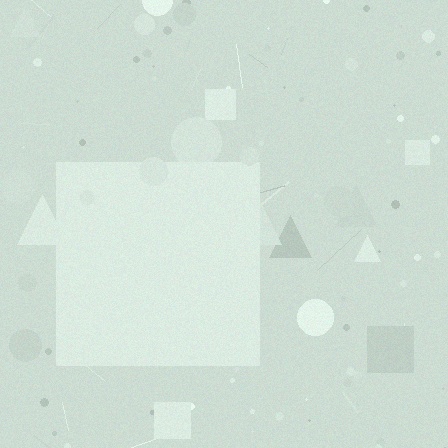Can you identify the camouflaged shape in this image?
The camouflaged shape is a square.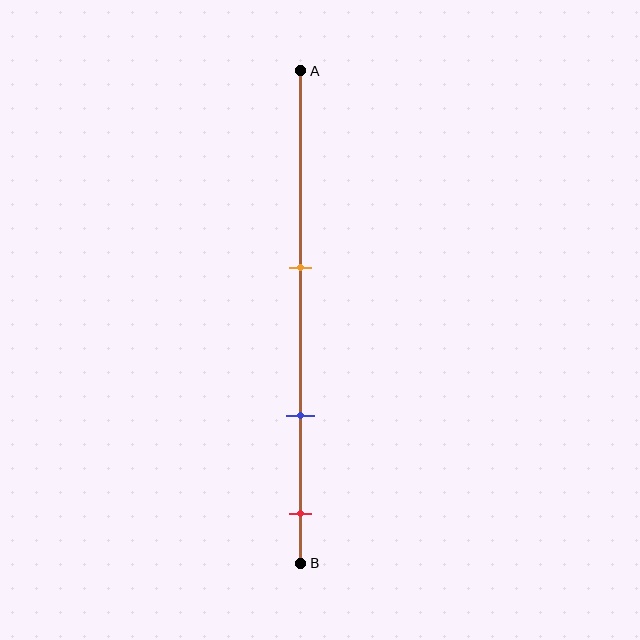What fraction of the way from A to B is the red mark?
The red mark is approximately 90% (0.9) of the way from A to B.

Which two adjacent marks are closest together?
The blue and red marks are the closest adjacent pair.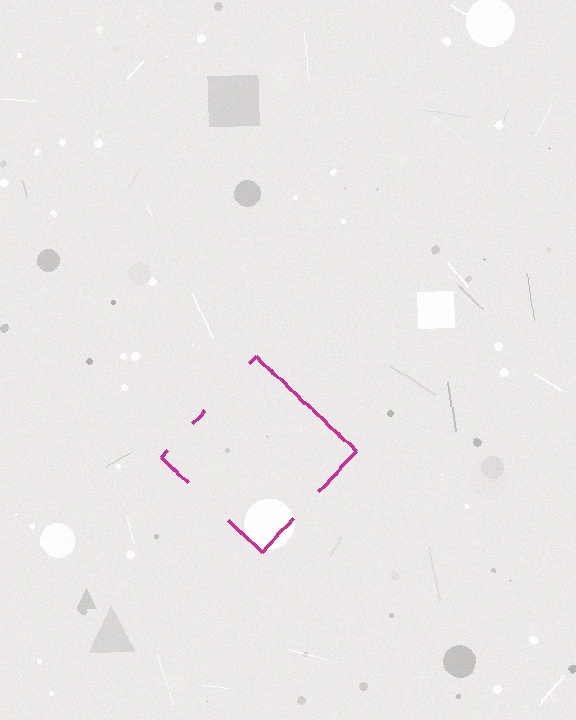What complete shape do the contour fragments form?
The contour fragments form a diamond.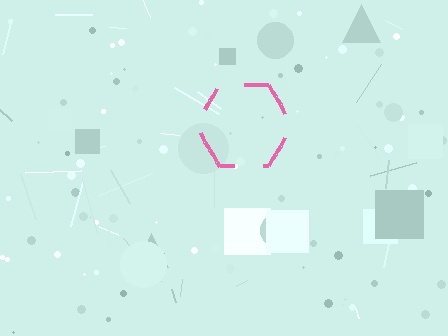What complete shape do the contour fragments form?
The contour fragments form a hexagon.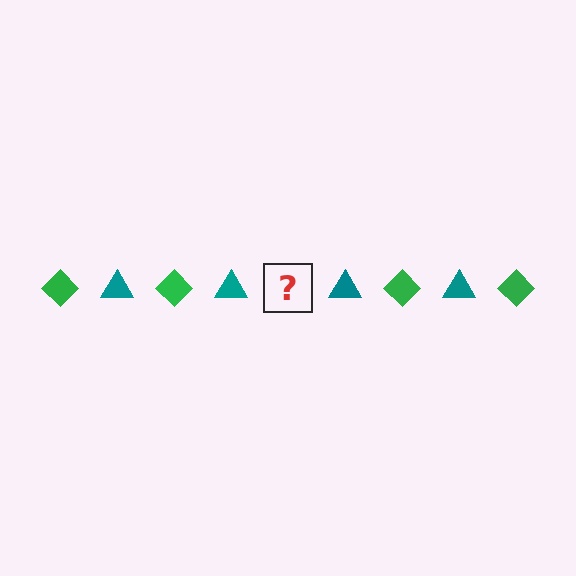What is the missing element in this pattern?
The missing element is a green diamond.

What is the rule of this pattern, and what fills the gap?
The rule is that the pattern alternates between green diamond and teal triangle. The gap should be filled with a green diamond.